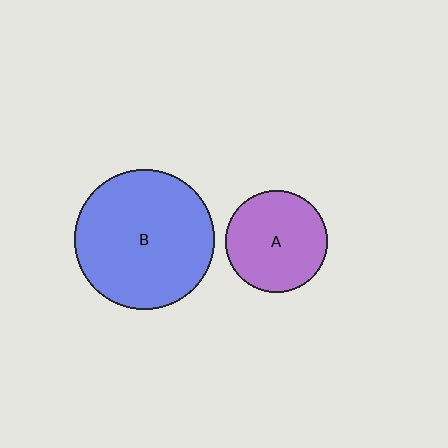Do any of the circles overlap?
No, none of the circles overlap.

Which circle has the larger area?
Circle B (blue).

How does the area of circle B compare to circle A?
Approximately 1.9 times.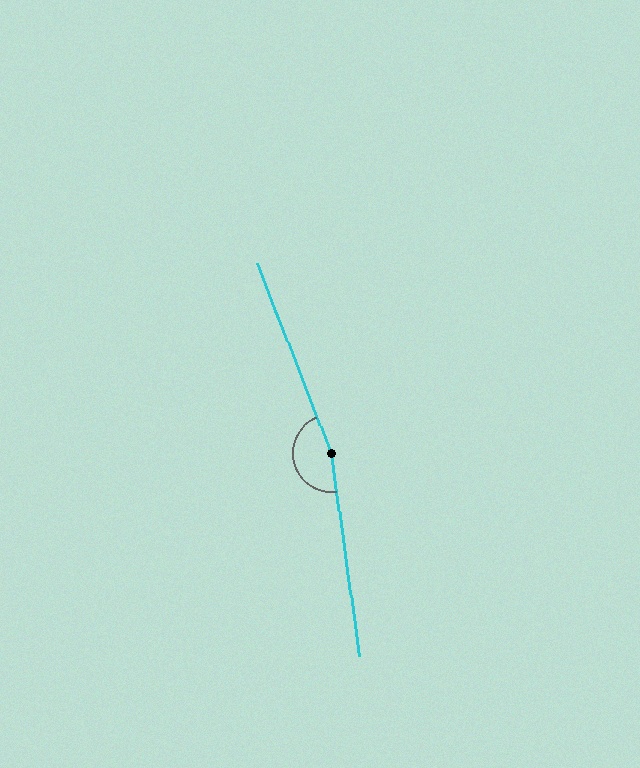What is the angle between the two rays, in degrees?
Approximately 166 degrees.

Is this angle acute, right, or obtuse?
It is obtuse.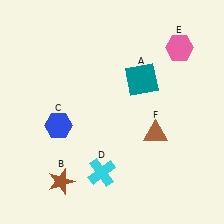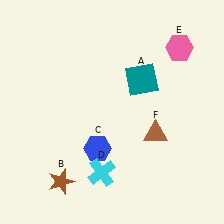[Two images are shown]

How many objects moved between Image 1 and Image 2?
1 object moved between the two images.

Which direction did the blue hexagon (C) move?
The blue hexagon (C) moved right.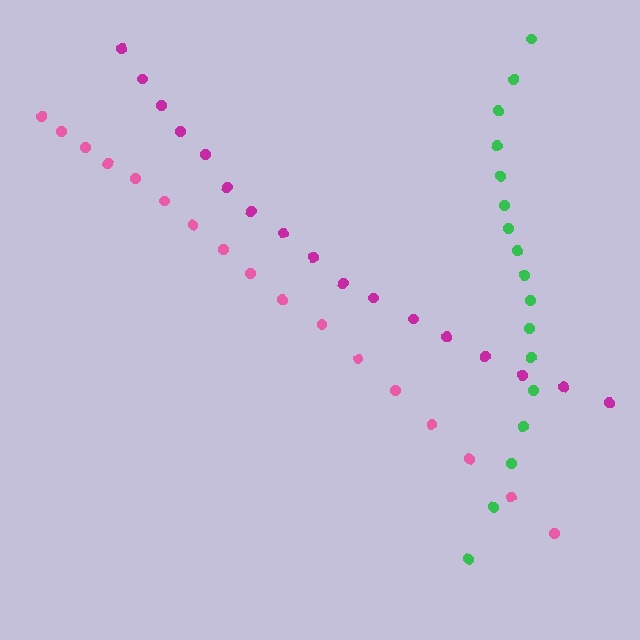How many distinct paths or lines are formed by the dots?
There are 3 distinct paths.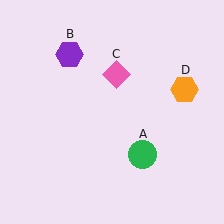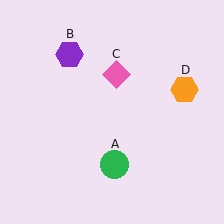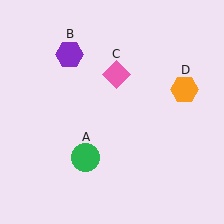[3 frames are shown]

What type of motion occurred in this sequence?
The green circle (object A) rotated clockwise around the center of the scene.